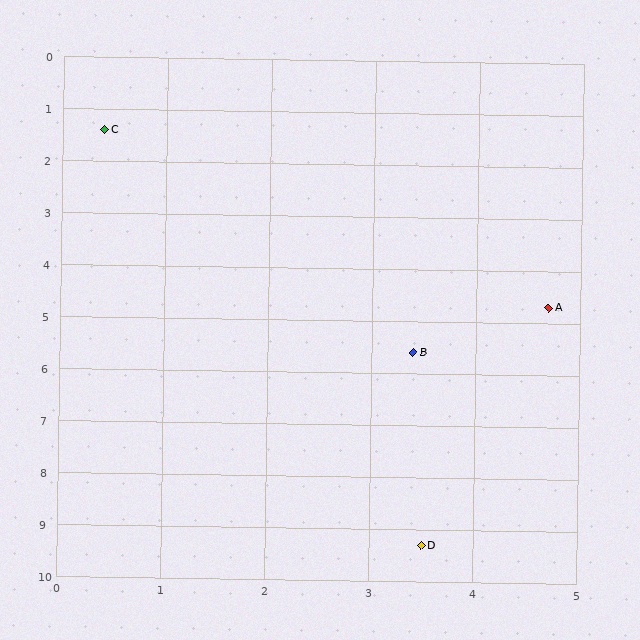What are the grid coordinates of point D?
Point D is at approximately (3.5, 9.3).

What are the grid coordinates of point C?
Point C is at approximately (0.4, 1.4).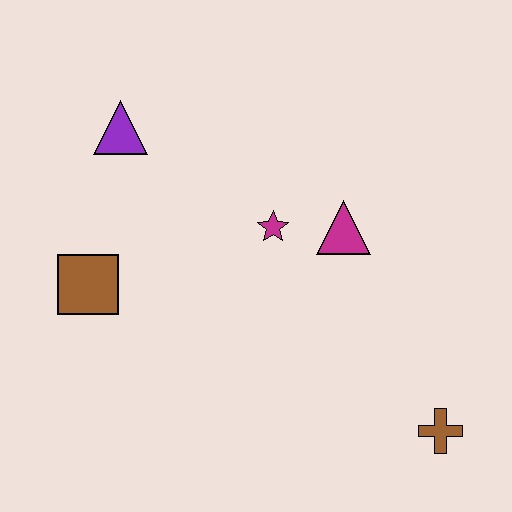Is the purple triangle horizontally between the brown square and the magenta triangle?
Yes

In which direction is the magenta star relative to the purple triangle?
The magenta star is to the right of the purple triangle.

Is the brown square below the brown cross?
No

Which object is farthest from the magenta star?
The brown cross is farthest from the magenta star.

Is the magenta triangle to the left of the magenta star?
No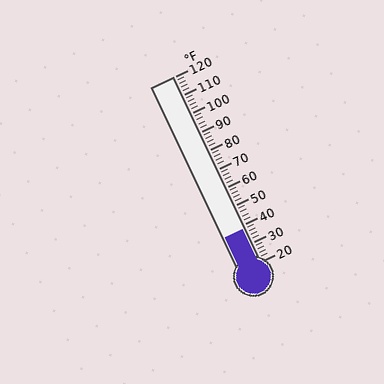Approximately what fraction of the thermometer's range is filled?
The thermometer is filled to approximately 20% of its range.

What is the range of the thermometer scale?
The thermometer scale ranges from 20°F to 120°F.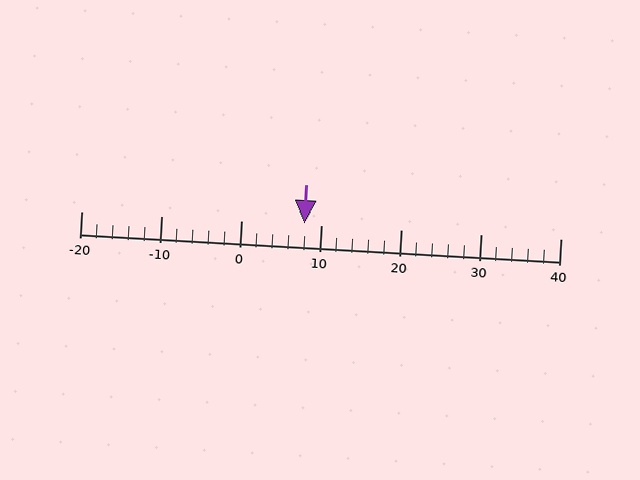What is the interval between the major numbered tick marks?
The major tick marks are spaced 10 units apart.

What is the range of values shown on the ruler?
The ruler shows values from -20 to 40.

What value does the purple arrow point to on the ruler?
The purple arrow points to approximately 8.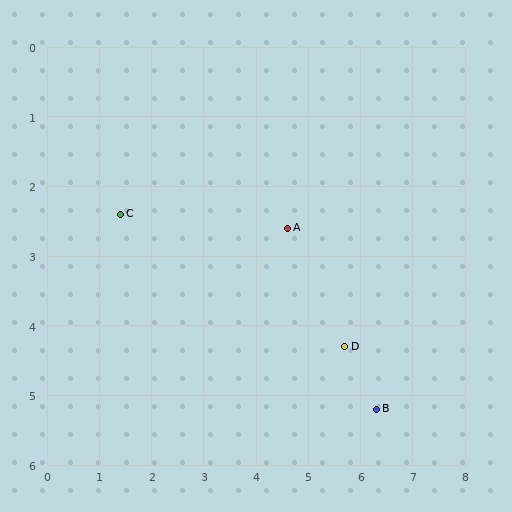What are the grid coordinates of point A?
Point A is at approximately (4.6, 2.6).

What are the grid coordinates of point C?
Point C is at approximately (1.4, 2.4).